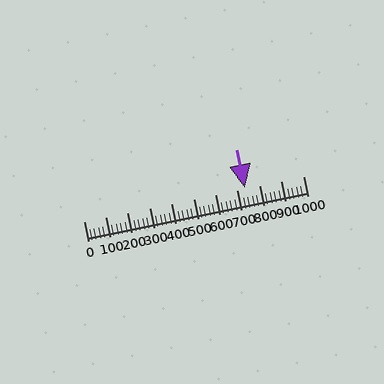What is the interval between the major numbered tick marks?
The major tick marks are spaced 100 units apart.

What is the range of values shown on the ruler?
The ruler shows values from 0 to 1000.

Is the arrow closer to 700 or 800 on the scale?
The arrow is closer to 700.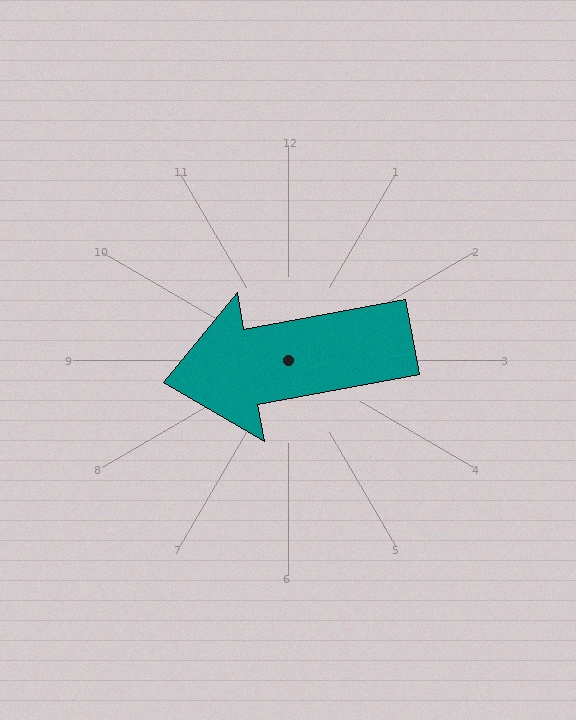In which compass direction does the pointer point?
West.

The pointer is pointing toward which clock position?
Roughly 9 o'clock.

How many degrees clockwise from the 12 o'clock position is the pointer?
Approximately 260 degrees.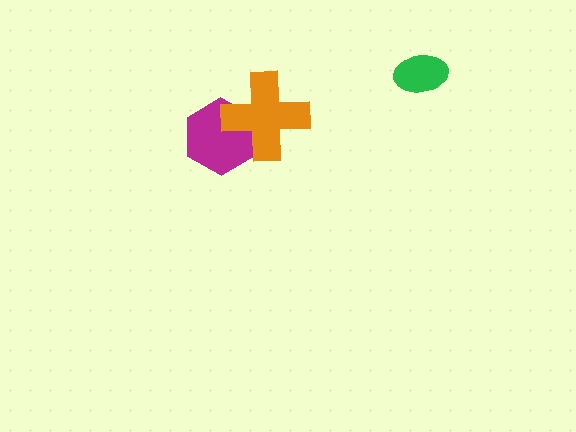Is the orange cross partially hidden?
No, no other shape covers it.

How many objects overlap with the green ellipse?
0 objects overlap with the green ellipse.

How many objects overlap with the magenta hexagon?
1 object overlaps with the magenta hexagon.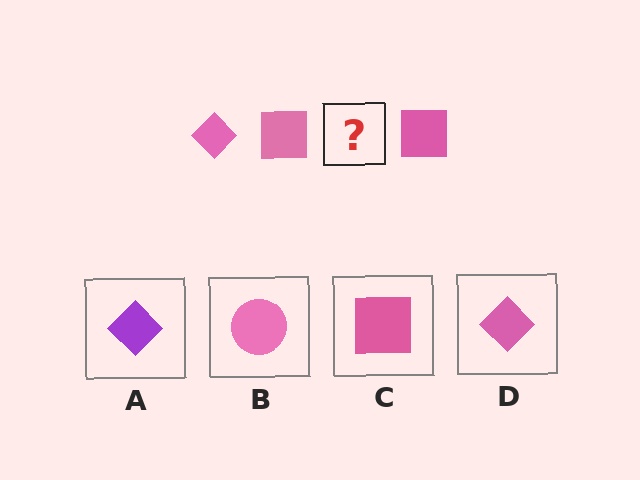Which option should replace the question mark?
Option D.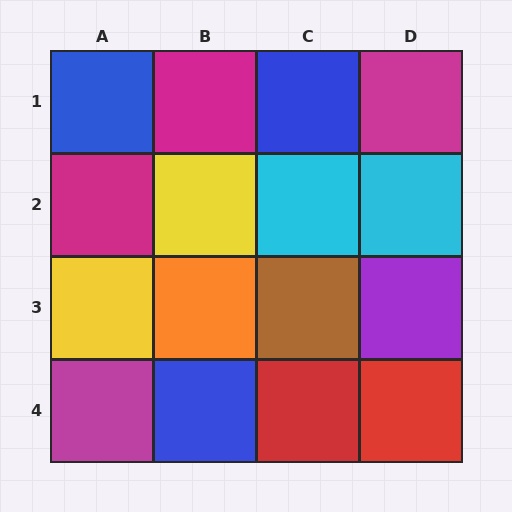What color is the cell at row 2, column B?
Yellow.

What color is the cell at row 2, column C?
Cyan.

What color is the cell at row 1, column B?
Magenta.